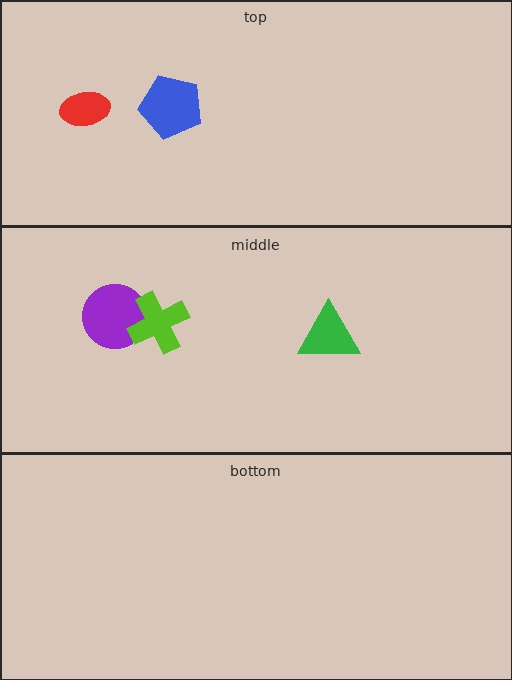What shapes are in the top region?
The red ellipse, the blue pentagon.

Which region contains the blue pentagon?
The top region.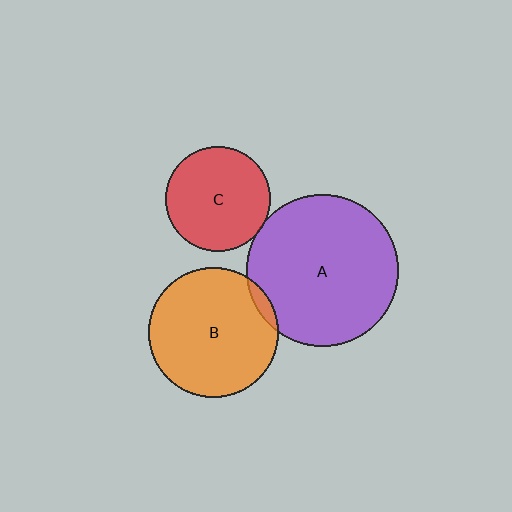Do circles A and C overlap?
Yes.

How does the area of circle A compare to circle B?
Approximately 1.4 times.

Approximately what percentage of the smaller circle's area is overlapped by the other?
Approximately 5%.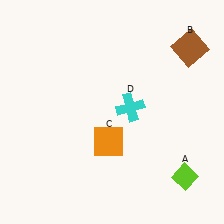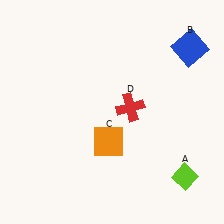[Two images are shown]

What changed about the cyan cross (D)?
In Image 1, D is cyan. In Image 2, it changed to red.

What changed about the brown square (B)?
In Image 1, B is brown. In Image 2, it changed to blue.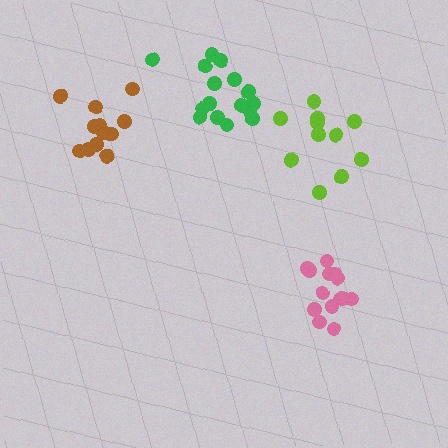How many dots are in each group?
Group 1: 14 dots, Group 2: 11 dots, Group 3: 12 dots, Group 4: 16 dots (53 total).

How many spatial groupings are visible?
There are 4 spatial groupings.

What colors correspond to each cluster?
The clusters are colored: pink, lime, brown, green.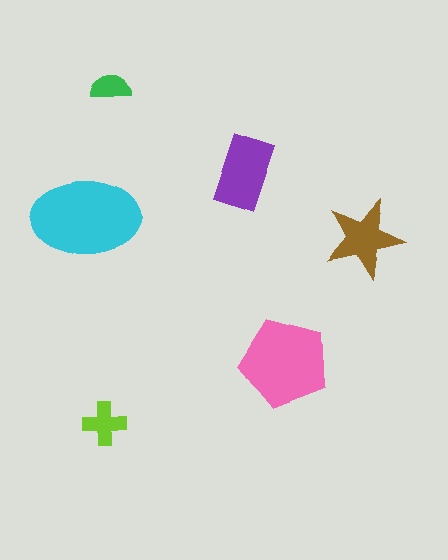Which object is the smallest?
The green semicircle.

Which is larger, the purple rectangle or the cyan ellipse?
The cyan ellipse.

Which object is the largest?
The cyan ellipse.